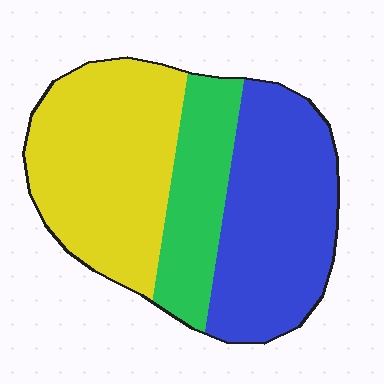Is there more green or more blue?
Blue.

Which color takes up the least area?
Green, at roughly 20%.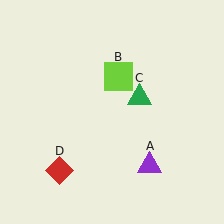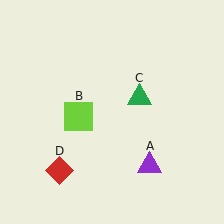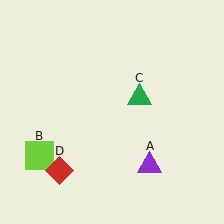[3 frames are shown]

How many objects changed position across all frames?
1 object changed position: lime square (object B).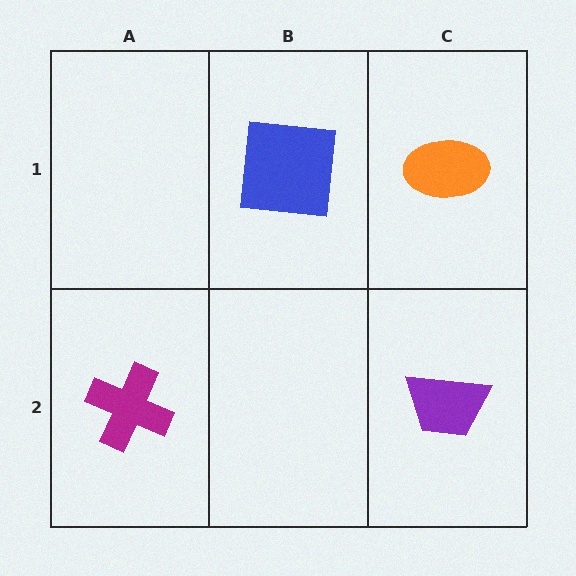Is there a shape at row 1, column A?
No, that cell is empty.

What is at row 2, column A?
A magenta cross.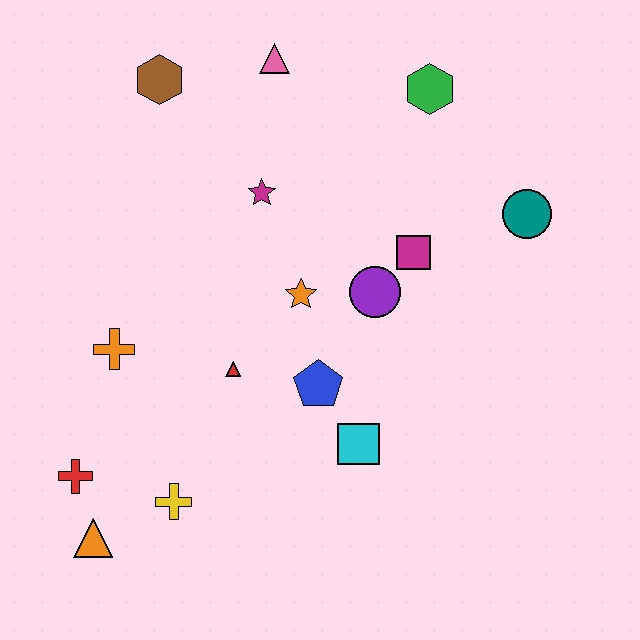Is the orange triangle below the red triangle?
Yes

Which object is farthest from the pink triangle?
The orange triangle is farthest from the pink triangle.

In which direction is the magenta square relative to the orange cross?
The magenta square is to the right of the orange cross.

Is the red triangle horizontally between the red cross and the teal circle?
Yes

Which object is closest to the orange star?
The purple circle is closest to the orange star.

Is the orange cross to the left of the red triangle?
Yes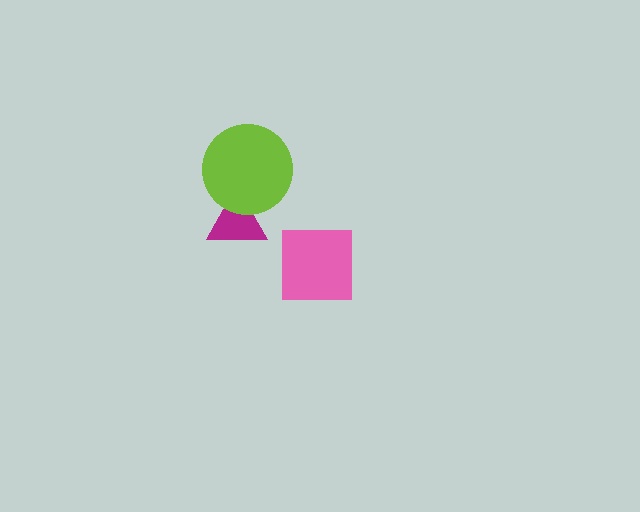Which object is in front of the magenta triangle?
The lime circle is in front of the magenta triangle.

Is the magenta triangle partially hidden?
Yes, it is partially covered by another shape.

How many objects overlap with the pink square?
0 objects overlap with the pink square.